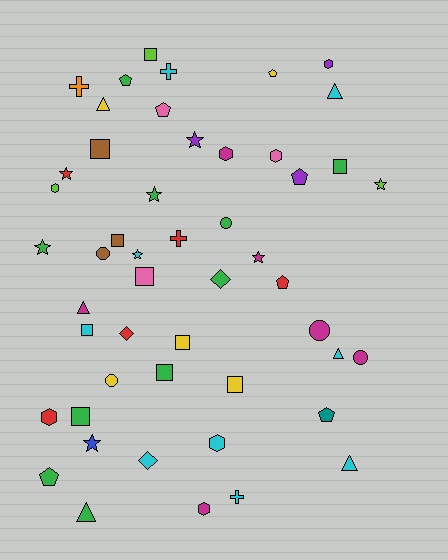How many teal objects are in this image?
There is 1 teal object.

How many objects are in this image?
There are 50 objects.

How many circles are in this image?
There are 5 circles.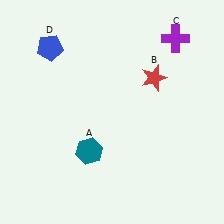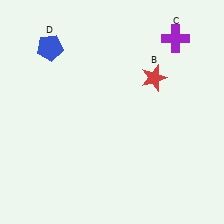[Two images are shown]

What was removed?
The teal hexagon (A) was removed in Image 2.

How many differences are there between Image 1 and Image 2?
There is 1 difference between the two images.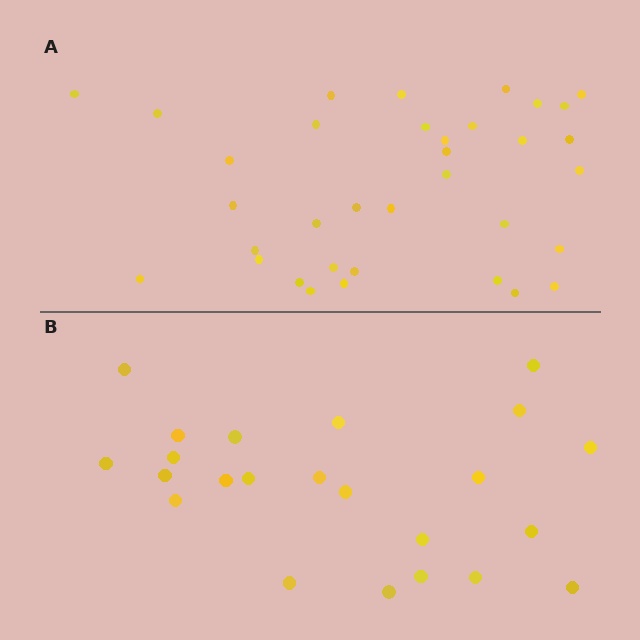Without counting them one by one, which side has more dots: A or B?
Region A (the top region) has more dots.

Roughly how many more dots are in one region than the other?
Region A has roughly 12 or so more dots than region B.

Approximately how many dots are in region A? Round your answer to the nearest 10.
About 40 dots. (The exact count is 35, which rounds to 40.)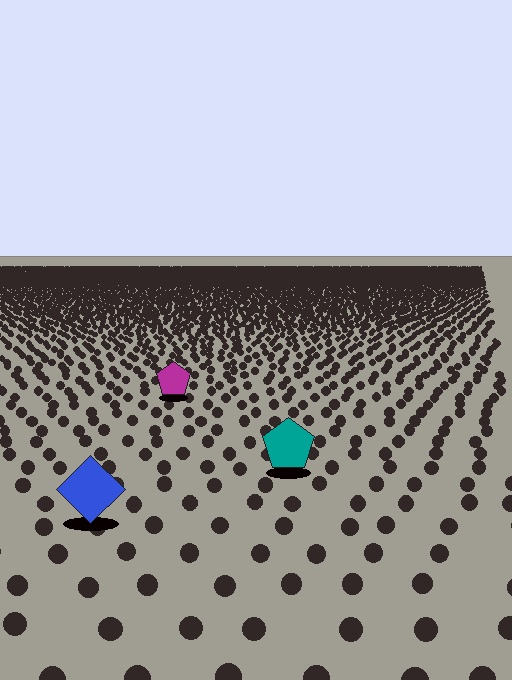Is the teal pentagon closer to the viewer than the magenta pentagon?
Yes. The teal pentagon is closer — you can tell from the texture gradient: the ground texture is coarser near it.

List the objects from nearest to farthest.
From nearest to farthest: the blue diamond, the teal pentagon, the magenta pentagon.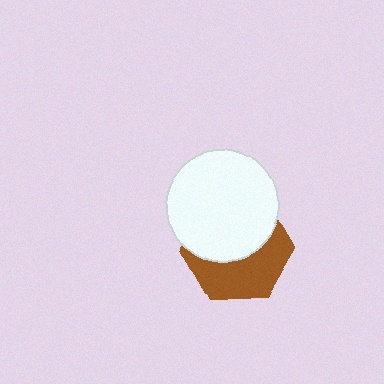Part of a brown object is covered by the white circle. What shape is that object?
It is a hexagon.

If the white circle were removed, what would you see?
You would see the complete brown hexagon.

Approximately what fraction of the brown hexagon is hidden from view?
Roughly 52% of the brown hexagon is hidden behind the white circle.